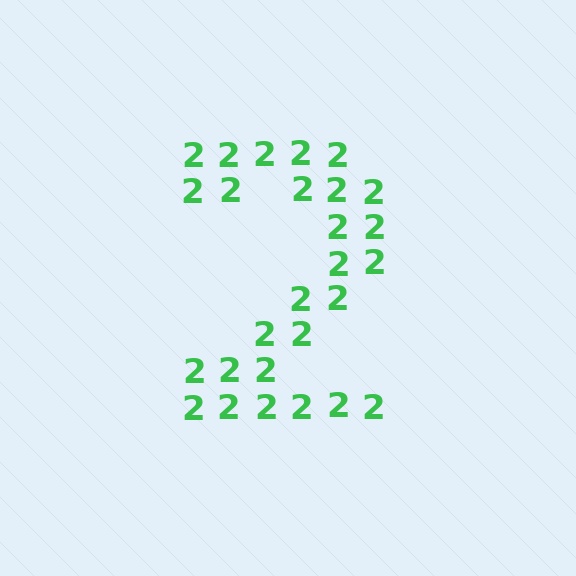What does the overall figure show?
The overall figure shows the digit 2.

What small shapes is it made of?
It is made of small digit 2's.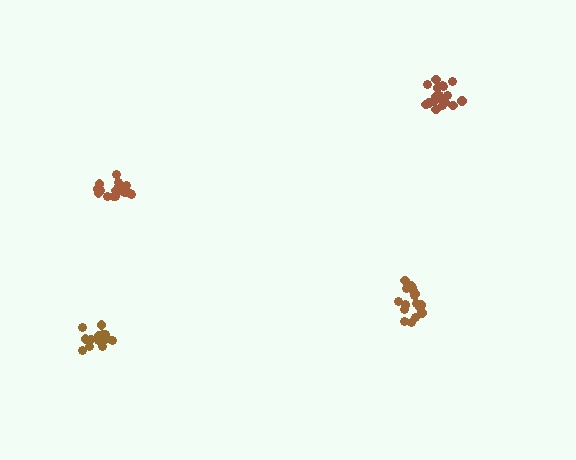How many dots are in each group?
Group 1: 19 dots, Group 2: 19 dots, Group 3: 18 dots, Group 4: 17 dots (73 total).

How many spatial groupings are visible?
There are 4 spatial groupings.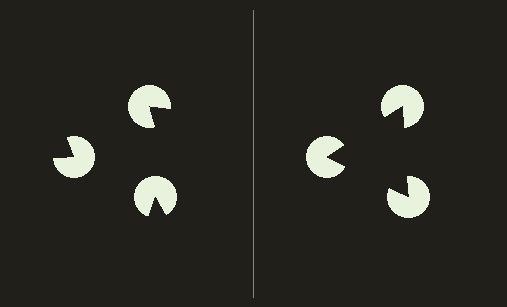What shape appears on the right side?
An illusory triangle.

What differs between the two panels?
The pac-man discs are positioned identically on both sides; only the wedge orientations differ. On the right they align to a triangle; on the left they are misaligned.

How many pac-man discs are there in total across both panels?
6 — 3 on each side.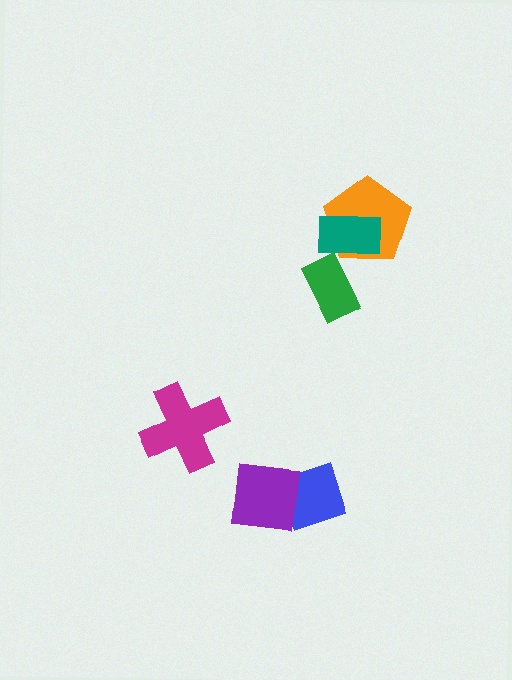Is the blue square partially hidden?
Yes, it is partially covered by another shape.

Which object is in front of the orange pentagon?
The teal rectangle is in front of the orange pentagon.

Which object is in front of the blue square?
The purple square is in front of the blue square.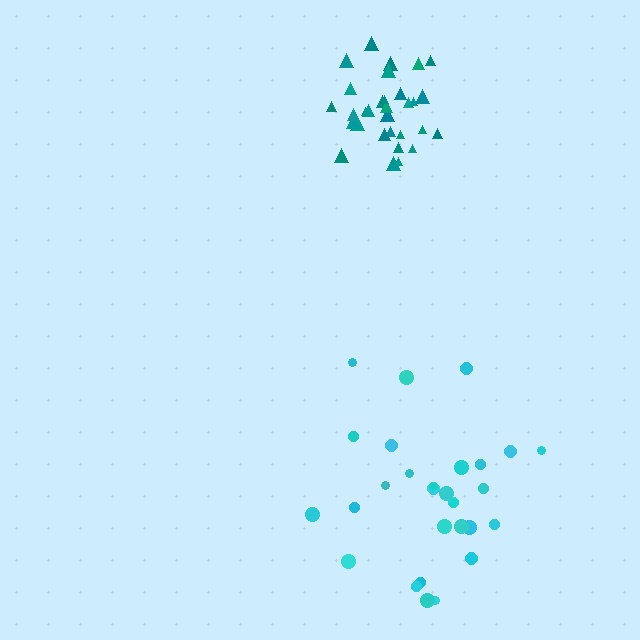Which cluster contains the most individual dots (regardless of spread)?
Teal (31).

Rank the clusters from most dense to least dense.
teal, cyan.